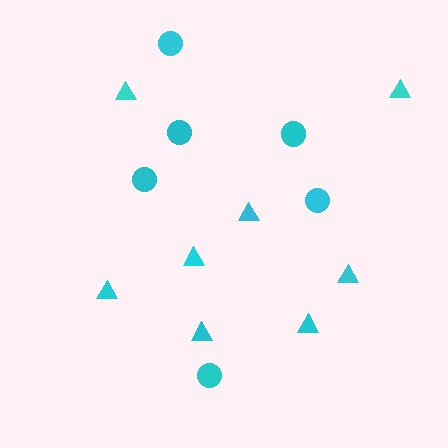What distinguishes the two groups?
There are 2 groups: one group of circles (6) and one group of triangles (8).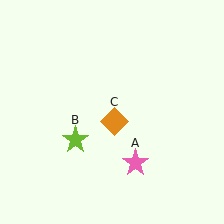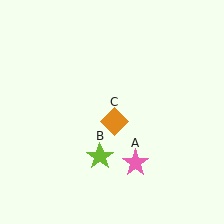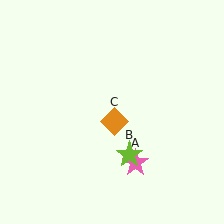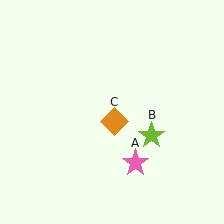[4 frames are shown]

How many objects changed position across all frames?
1 object changed position: lime star (object B).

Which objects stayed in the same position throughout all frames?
Pink star (object A) and orange diamond (object C) remained stationary.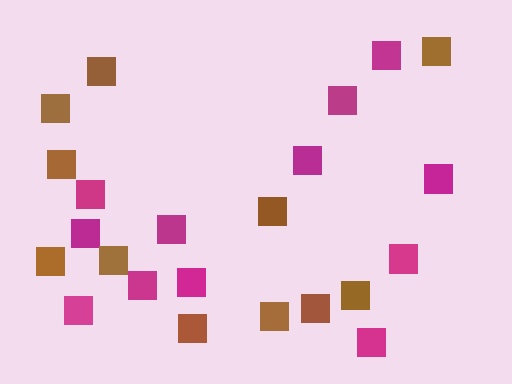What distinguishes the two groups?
There are 2 groups: one group of magenta squares (12) and one group of brown squares (11).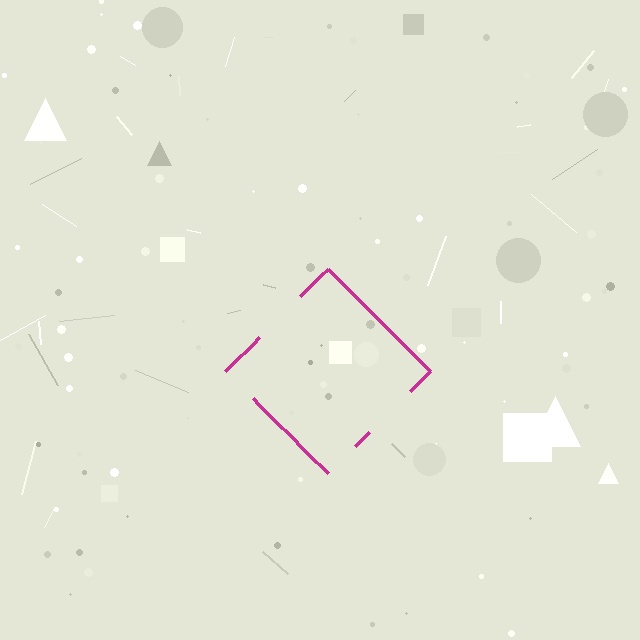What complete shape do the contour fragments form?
The contour fragments form a diamond.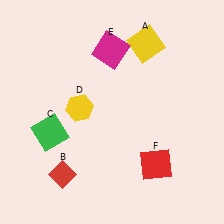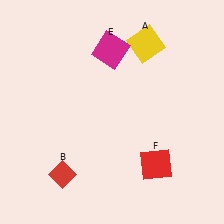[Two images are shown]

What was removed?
The yellow hexagon (D), the green square (C) were removed in Image 2.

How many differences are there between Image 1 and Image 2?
There are 2 differences between the two images.